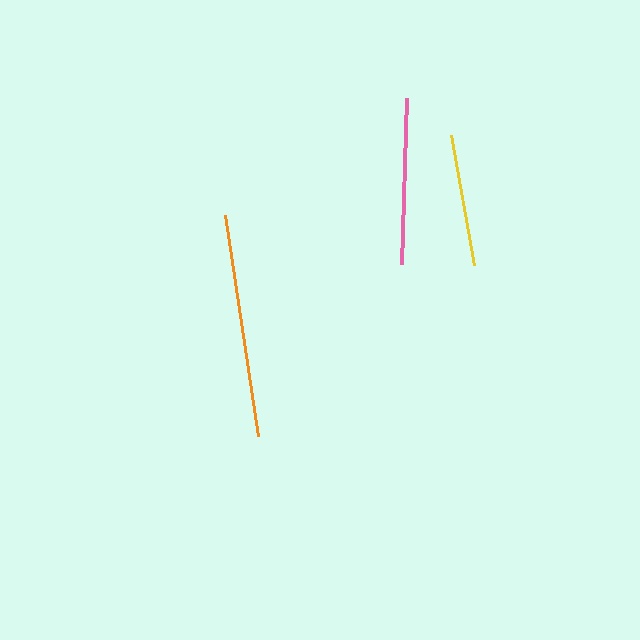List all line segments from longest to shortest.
From longest to shortest: orange, pink, yellow.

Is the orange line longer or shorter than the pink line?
The orange line is longer than the pink line.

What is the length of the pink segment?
The pink segment is approximately 167 pixels long.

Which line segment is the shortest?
The yellow line is the shortest at approximately 132 pixels.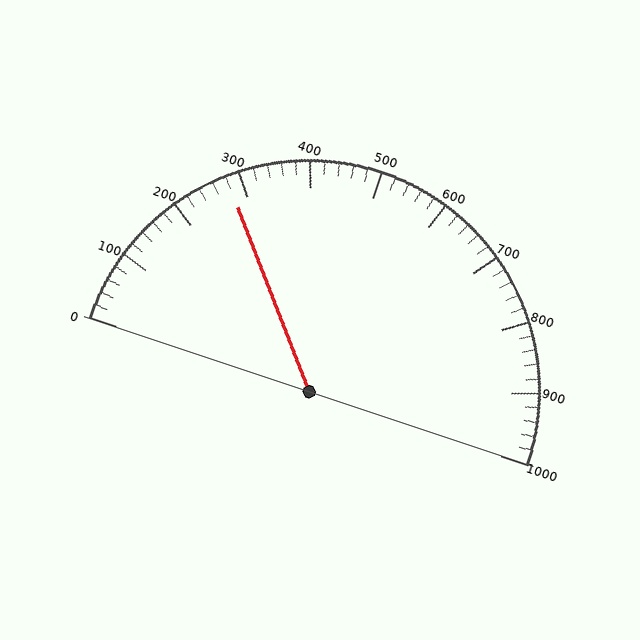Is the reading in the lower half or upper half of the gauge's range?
The reading is in the lower half of the range (0 to 1000).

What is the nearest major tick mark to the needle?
The nearest major tick mark is 300.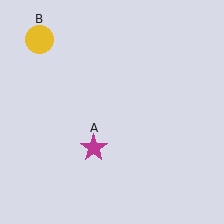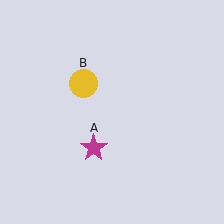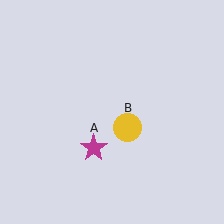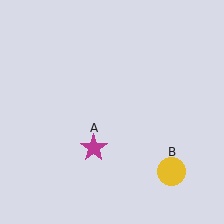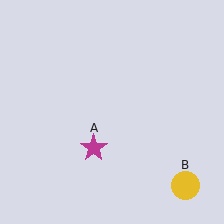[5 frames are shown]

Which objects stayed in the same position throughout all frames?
Magenta star (object A) remained stationary.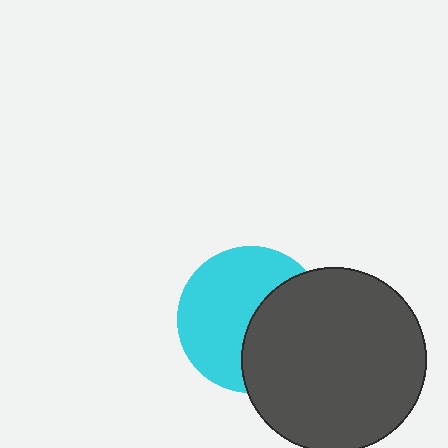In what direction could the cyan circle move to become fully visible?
The cyan circle could move left. That would shift it out from behind the dark gray circle entirely.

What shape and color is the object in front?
The object in front is a dark gray circle.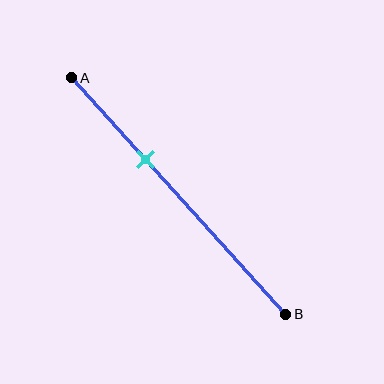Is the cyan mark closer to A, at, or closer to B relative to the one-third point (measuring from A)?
The cyan mark is approximately at the one-third point of segment AB.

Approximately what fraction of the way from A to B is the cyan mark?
The cyan mark is approximately 35% of the way from A to B.